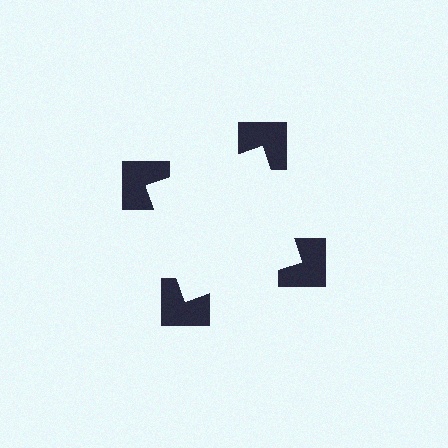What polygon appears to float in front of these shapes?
An illusory square — its edges are inferred from the aligned wedge cuts in the notched squares, not physically drawn.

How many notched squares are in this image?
There are 4 — one at each vertex of the illusory square.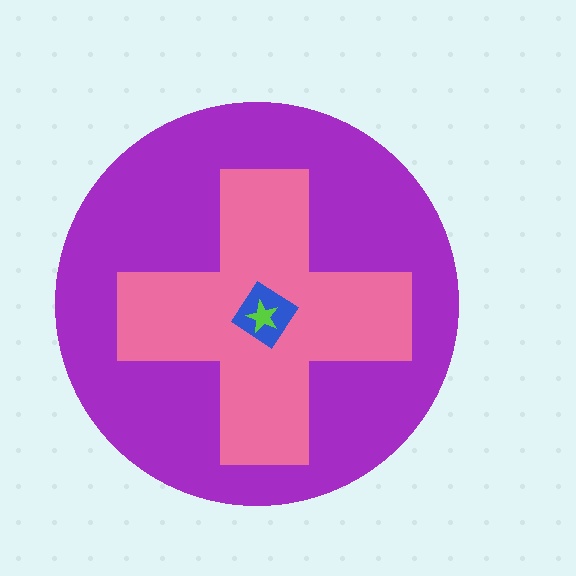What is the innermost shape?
The lime star.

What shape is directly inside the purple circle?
The pink cross.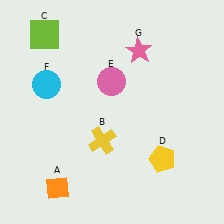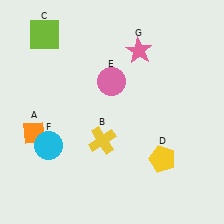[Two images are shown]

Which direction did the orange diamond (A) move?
The orange diamond (A) moved up.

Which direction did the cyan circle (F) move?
The cyan circle (F) moved down.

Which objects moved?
The objects that moved are: the orange diamond (A), the cyan circle (F).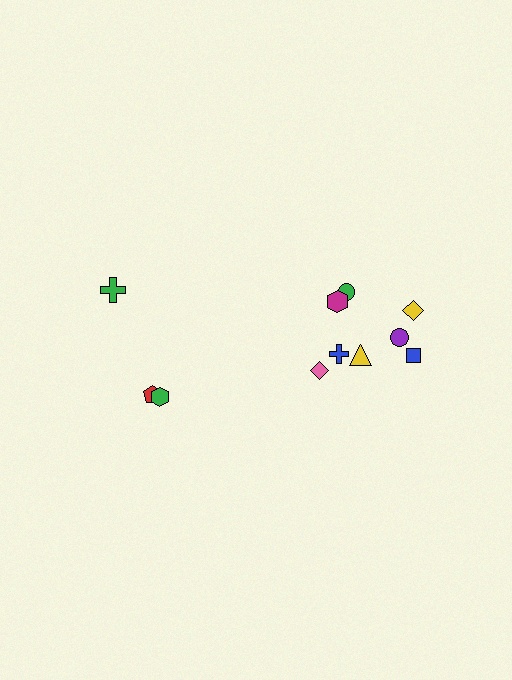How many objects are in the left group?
There are 3 objects.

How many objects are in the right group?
There are 8 objects.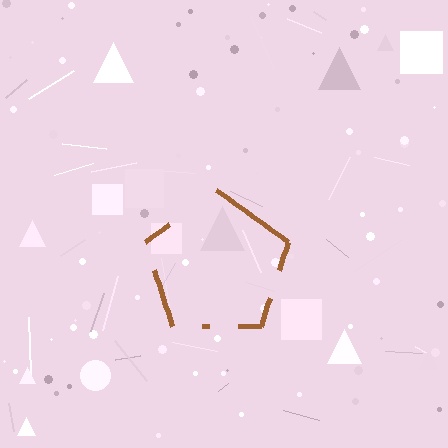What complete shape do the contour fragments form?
The contour fragments form a pentagon.